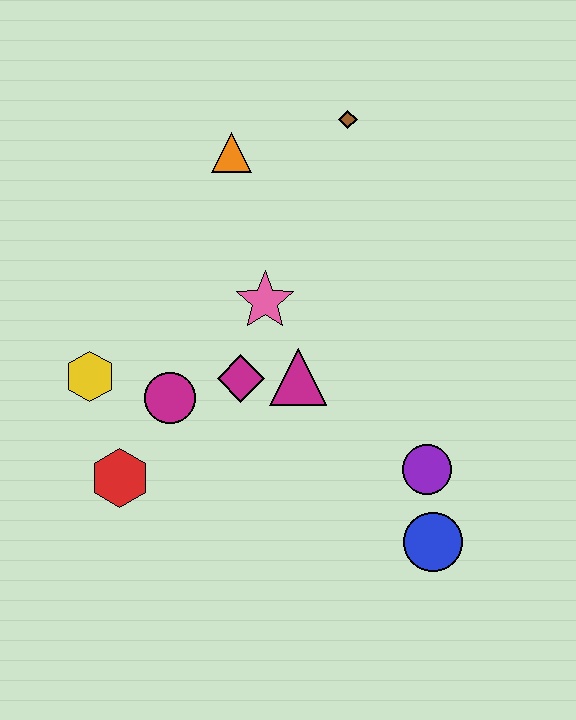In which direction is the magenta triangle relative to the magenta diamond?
The magenta triangle is to the right of the magenta diamond.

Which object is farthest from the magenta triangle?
The brown diamond is farthest from the magenta triangle.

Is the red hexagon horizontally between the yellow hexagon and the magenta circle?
Yes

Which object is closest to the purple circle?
The blue circle is closest to the purple circle.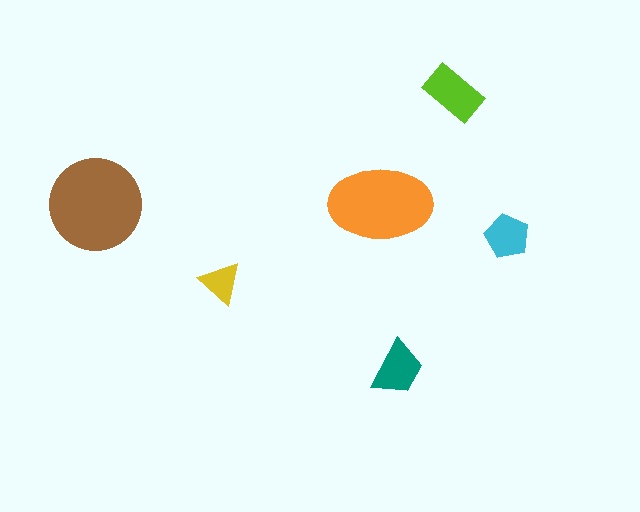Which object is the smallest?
The yellow triangle.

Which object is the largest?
The brown circle.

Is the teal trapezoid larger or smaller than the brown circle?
Smaller.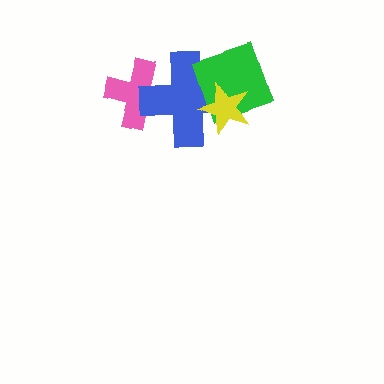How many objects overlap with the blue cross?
3 objects overlap with the blue cross.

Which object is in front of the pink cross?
The blue cross is in front of the pink cross.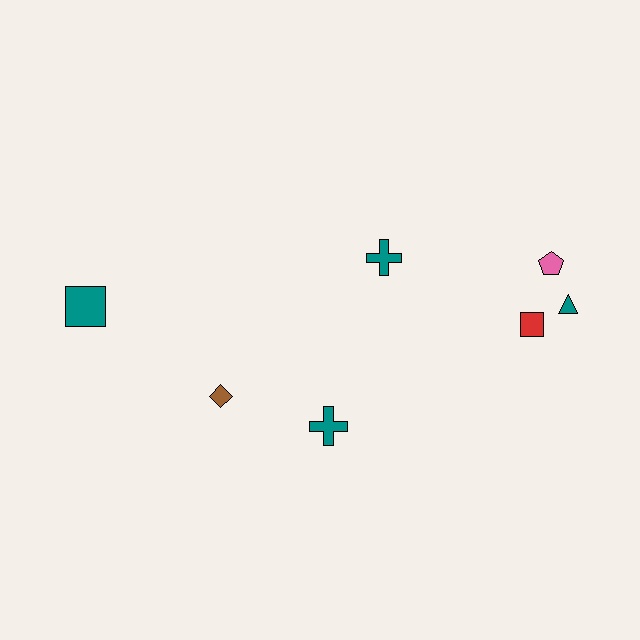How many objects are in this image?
There are 7 objects.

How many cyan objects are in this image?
There are no cyan objects.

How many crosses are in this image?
There are 2 crosses.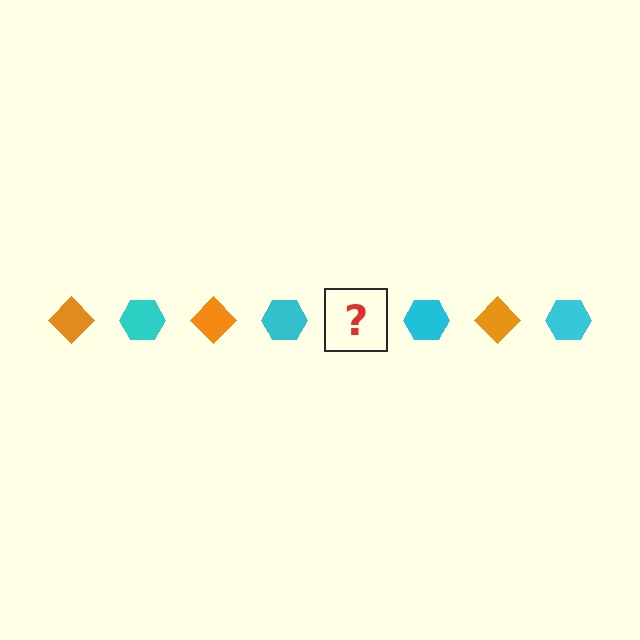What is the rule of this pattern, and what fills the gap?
The rule is that the pattern alternates between orange diamond and cyan hexagon. The gap should be filled with an orange diamond.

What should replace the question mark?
The question mark should be replaced with an orange diamond.